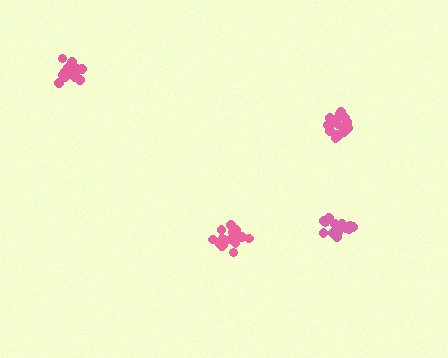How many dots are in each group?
Group 1: 19 dots, Group 2: 17 dots, Group 3: 15 dots, Group 4: 21 dots (72 total).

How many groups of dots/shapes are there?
There are 4 groups.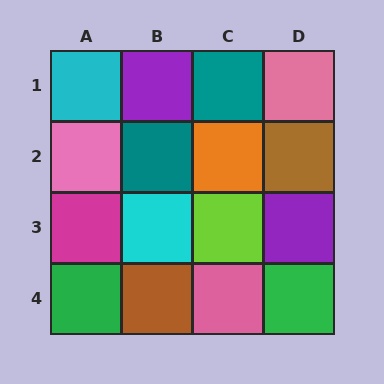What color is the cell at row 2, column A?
Pink.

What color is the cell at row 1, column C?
Teal.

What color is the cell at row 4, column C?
Pink.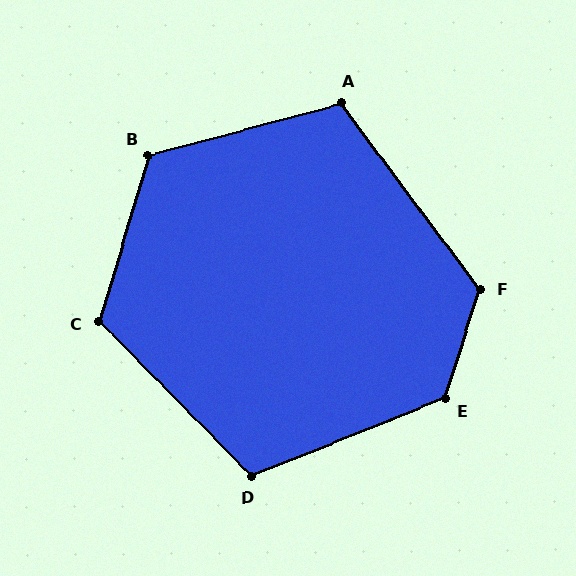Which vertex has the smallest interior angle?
A, at approximately 112 degrees.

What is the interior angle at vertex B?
Approximately 122 degrees (obtuse).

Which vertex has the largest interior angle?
E, at approximately 130 degrees.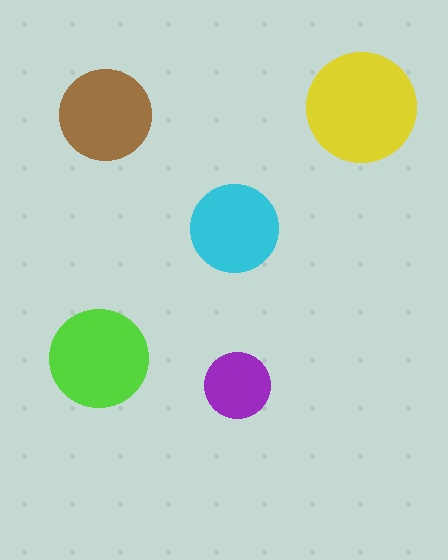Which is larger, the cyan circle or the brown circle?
The brown one.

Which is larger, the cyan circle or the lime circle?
The lime one.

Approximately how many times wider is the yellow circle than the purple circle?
About 1.5 times wider.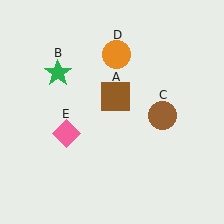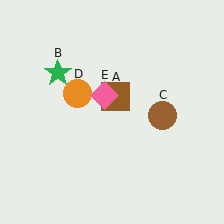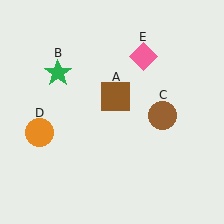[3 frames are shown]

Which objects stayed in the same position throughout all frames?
Brown square (object A) and green star (object B) and brown circle (object C) remained stationary.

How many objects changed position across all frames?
2 objects changed position: orange circle (object D), pink diamond (object E).